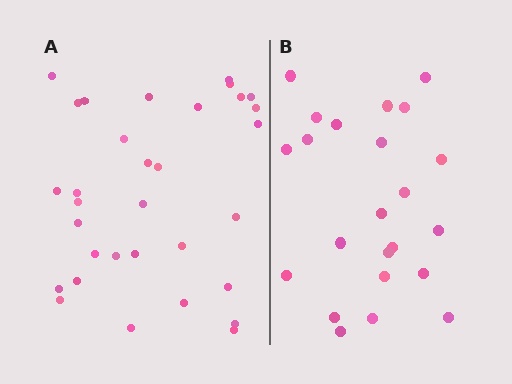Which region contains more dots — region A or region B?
Region A (the left region) has more dots.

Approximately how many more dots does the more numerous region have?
Region A has roughly 8 or so more dots than region B.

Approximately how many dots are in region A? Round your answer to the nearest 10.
About 30 dots. (The exact count is 32, which rounds to 30.)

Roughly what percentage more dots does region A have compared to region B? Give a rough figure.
About 40% more.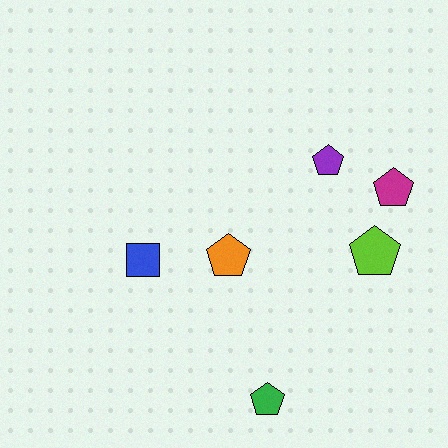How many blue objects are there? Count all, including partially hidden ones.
There is 1 blue object.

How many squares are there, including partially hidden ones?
There is 1 square.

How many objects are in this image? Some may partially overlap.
There are 6 objects.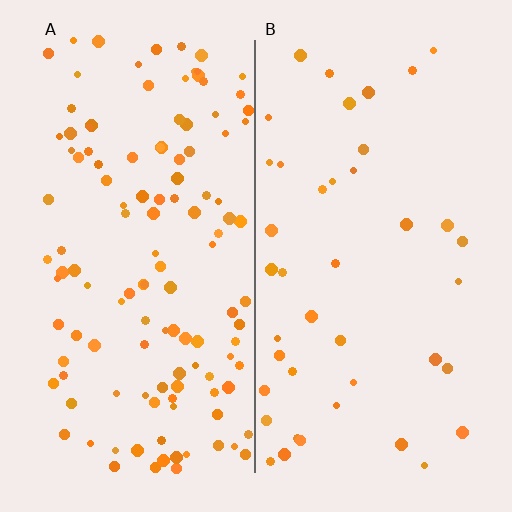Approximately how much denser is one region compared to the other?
Approximately 2.9× — region A over region B.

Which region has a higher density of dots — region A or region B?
A (the left).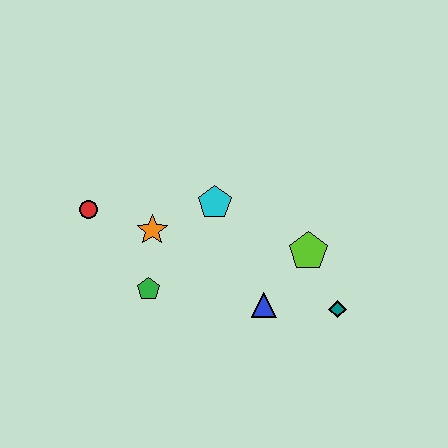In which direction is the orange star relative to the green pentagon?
The orange star is above the green pentagon.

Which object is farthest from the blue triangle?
The red circle is farthest from the blue triangle.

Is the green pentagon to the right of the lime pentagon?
No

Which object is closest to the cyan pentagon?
The orange star is closest to the cyan pentagon.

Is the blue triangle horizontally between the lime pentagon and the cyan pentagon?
Yes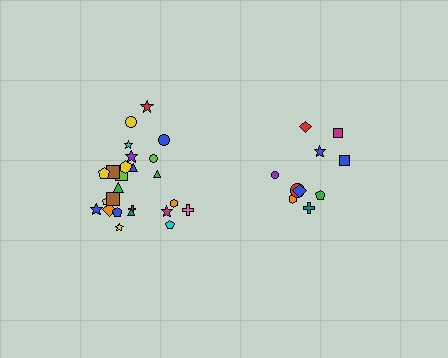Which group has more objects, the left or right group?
The left group.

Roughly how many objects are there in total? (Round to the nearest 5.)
Roughly 35 objects in total.